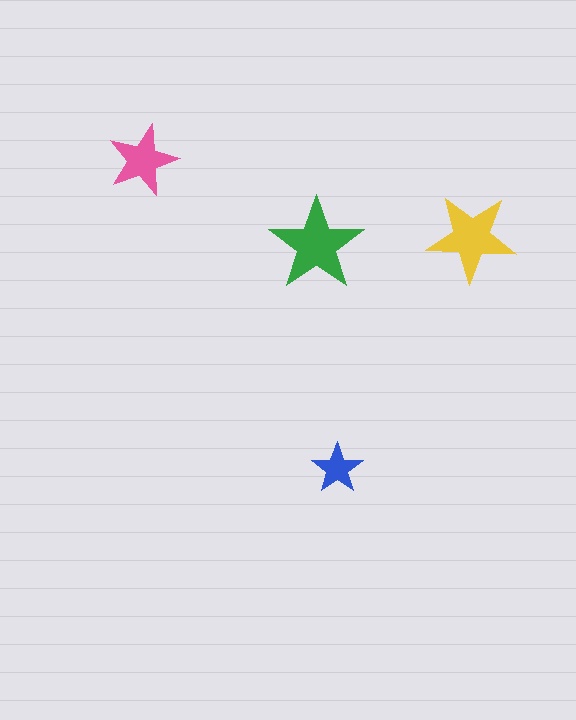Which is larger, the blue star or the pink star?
The pink one.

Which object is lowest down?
The blue star is bottommost.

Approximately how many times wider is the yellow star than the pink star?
About 1.5 times wider.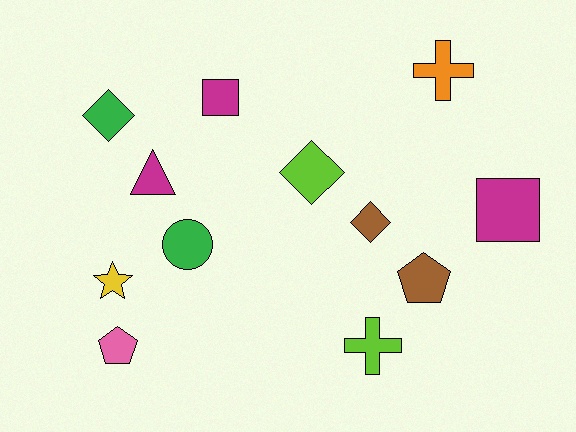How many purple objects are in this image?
There are no purple objects.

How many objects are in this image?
There are 12 objects.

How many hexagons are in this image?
There are no hexagons.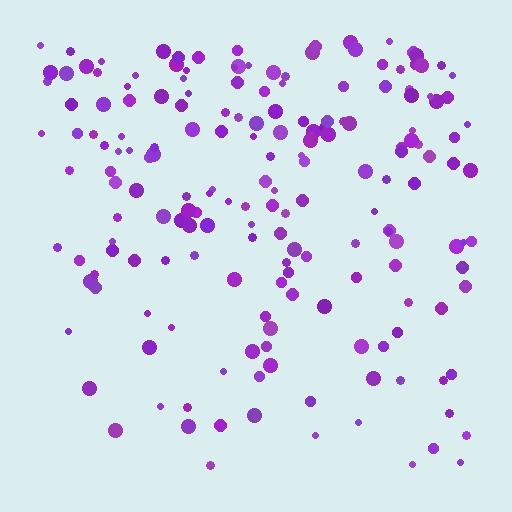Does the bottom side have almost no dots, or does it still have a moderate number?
Still a moderate number, just noticeably fewer than the top.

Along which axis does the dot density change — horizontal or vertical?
Vertical.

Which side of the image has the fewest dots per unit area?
The bottom.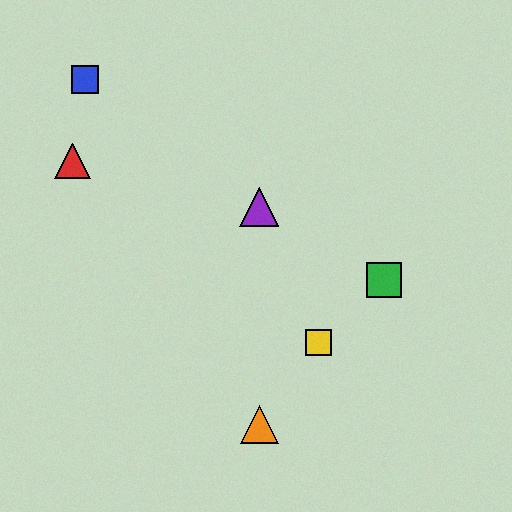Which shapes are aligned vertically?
The purple triangle, the orange triangle are aligned vertically.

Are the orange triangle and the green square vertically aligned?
No, the orange triangle is at x≈259 and the green square is at x≈384.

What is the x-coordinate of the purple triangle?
The purple triangle is at x≈259.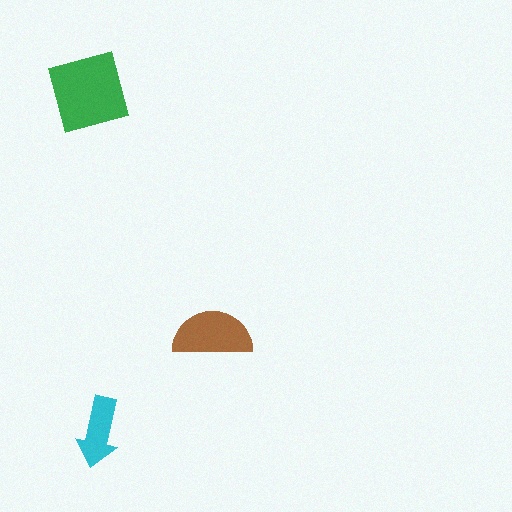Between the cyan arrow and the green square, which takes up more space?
The green square.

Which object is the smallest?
The cyan arrow.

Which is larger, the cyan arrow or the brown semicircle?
The brown semicircle.